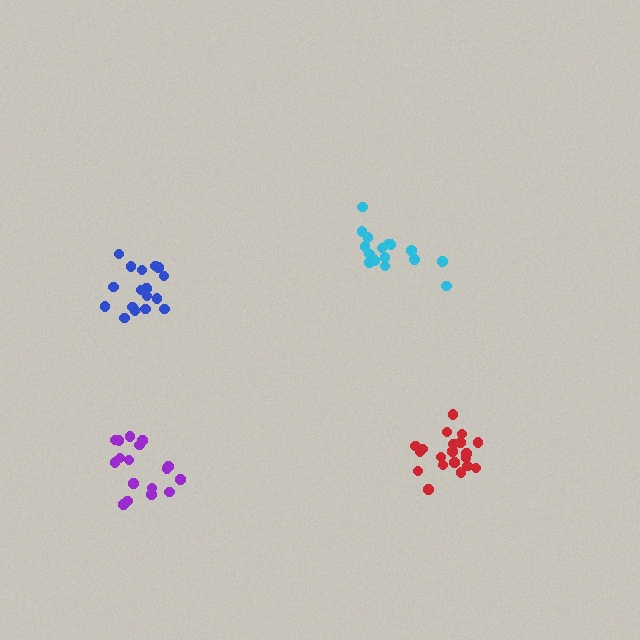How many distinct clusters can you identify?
There are 4 distinct clusters.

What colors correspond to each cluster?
The clusters are colored: red, blue, purple, cyan.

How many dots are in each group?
Group 1: 20 dots, Group 2: 17 dots, Group 3: 17 dots, Group 4: 16 dots (70 total).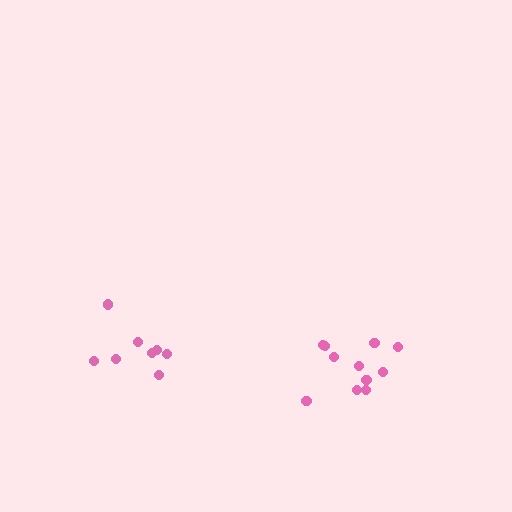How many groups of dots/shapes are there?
There are 2 groups.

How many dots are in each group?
Group 1: 8 dots, Group 2: 11 dots (19 total).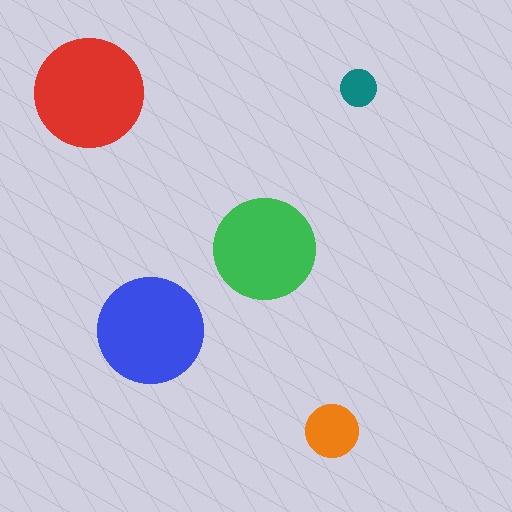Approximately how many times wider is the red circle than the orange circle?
About 2 times wider.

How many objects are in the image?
There are 5 objects in the image.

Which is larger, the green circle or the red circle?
The red one.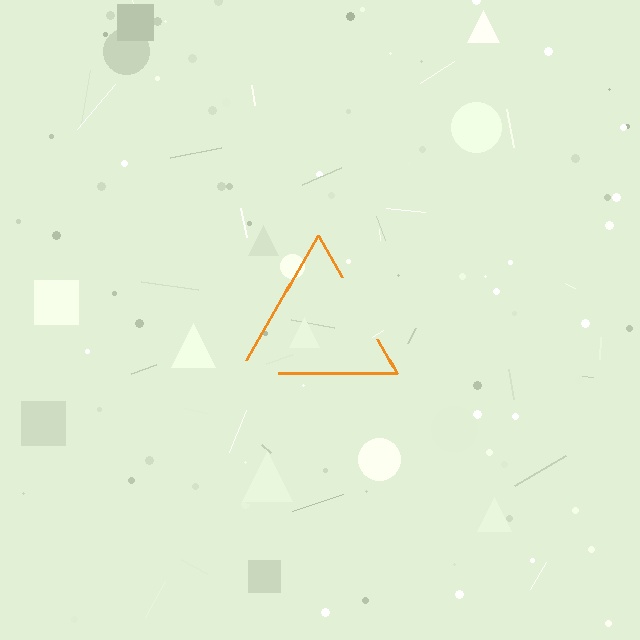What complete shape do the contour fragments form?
The contour fragments form a triangle.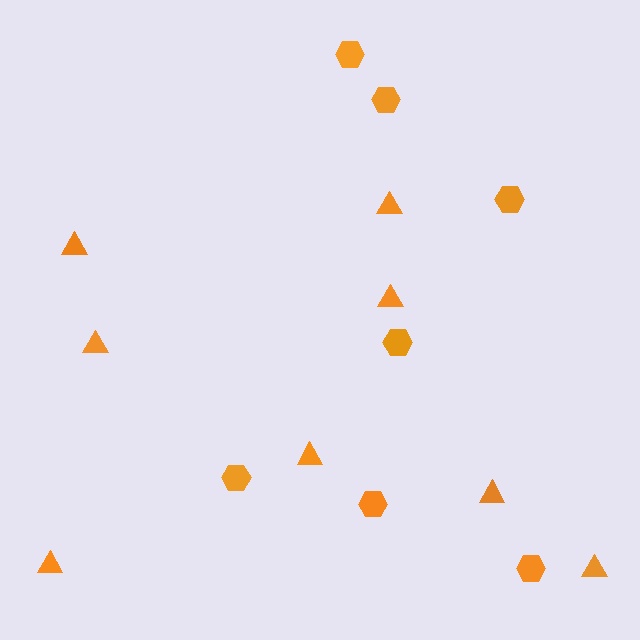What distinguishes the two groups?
There are 2 groups: one group of triangles (8) and one group of hexagons (7).